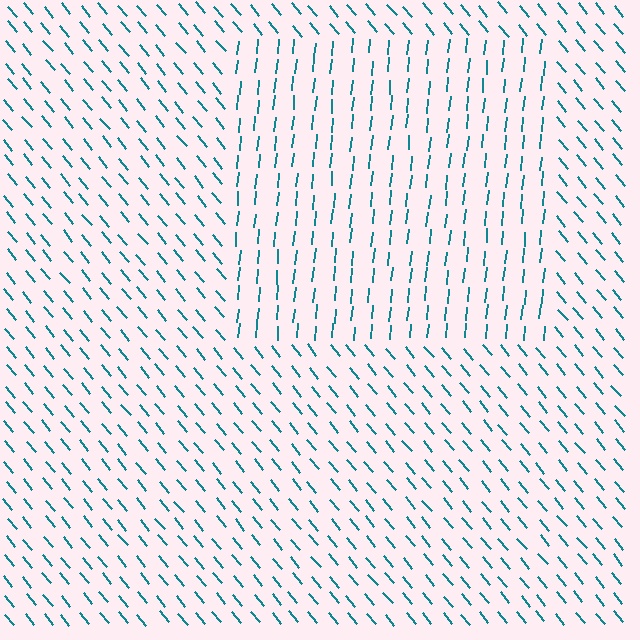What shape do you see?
I see a rectangle.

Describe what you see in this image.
The image is filled with small teal line segments. A rectangle region in the image has lines oriented differently from the surrounding lines, creating a visible texture boundary.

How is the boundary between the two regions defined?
The boundary is defined purely by a change in line orientation (approximately 45 degrees difference). All lines are the same color and thickness.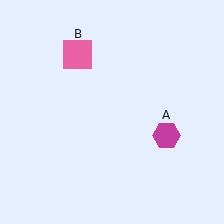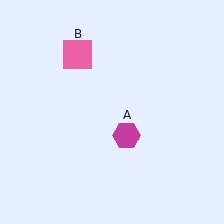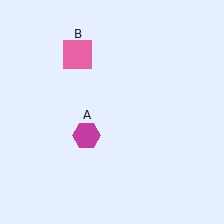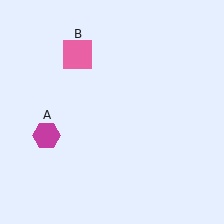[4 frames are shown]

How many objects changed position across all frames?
1 object changed position: magenta hexagon (object A).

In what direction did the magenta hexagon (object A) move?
The magenta hexagon (object A) moved left.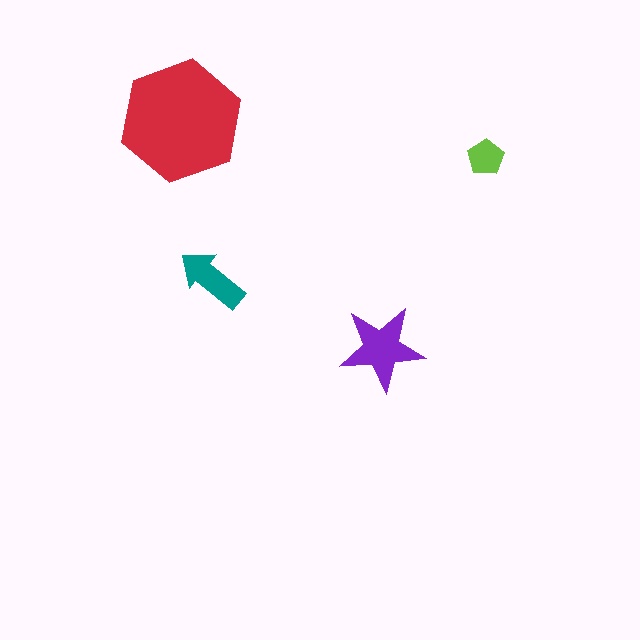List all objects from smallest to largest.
The lime pentagon, the teal arrow, the purple star, the red hexagon.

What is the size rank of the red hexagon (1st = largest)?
1st.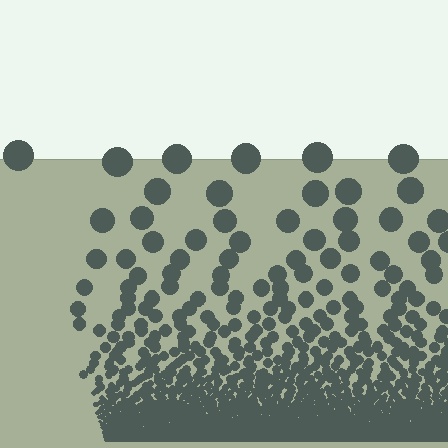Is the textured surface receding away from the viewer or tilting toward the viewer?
The surface appears to tilt toward the viewer. Texture elements get larger and sparser toward the top.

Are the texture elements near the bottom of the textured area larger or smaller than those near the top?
Smaller. The gradient is inverted — elements near the bottom are smaller and denser.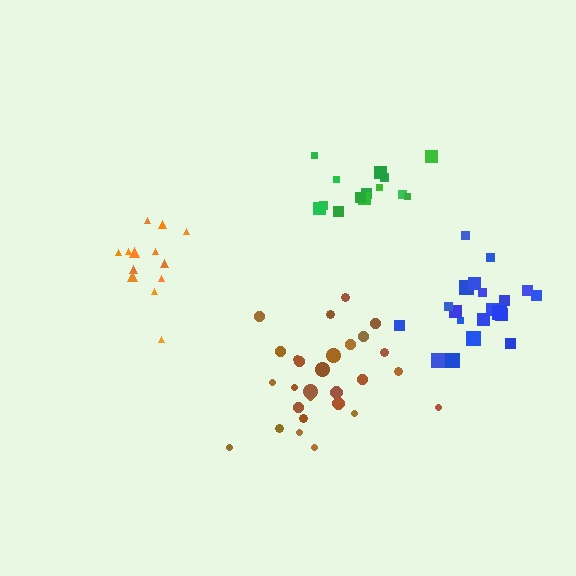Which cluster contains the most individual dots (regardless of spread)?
Brown (28).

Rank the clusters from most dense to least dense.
blue, orange, brown, green.